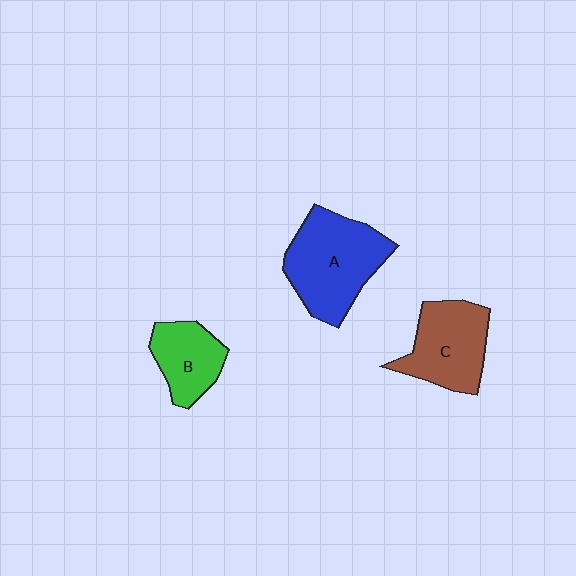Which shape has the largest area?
Shape A (blue).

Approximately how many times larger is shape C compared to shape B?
Approximately 1.3 times.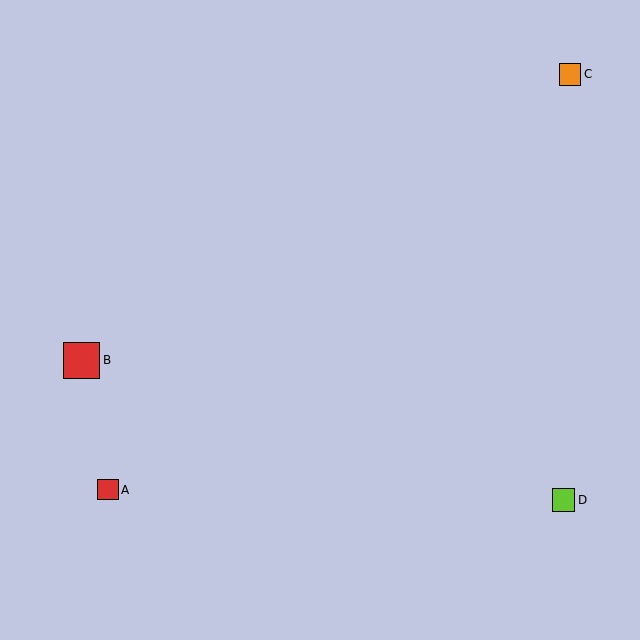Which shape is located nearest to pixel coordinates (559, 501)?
The lime square (labeled D) at (564, 500) is nearest to that location.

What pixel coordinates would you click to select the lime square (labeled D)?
Click at (564, 500) to select the lime square D.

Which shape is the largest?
The red square (labeled B) is the largest.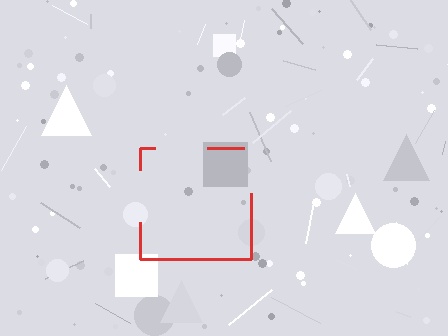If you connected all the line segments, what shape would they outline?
They would outline a square.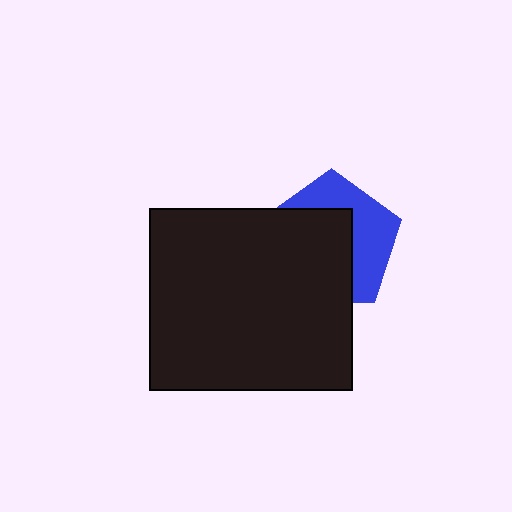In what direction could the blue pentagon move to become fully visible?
The blue pentagon could move toward the upper-right. That would shift it out from behind the black rectangle entirely.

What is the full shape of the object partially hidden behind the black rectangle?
The partially hidden object is a blue pentagon.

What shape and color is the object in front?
The object in front is a black rectangle.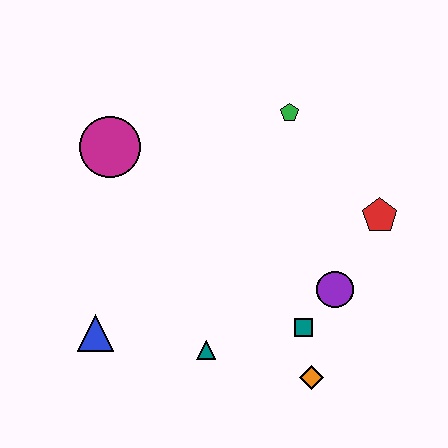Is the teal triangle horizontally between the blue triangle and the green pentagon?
Yes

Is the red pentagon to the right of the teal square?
Yes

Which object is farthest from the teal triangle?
The green pentagon is farthest from the teal triangle.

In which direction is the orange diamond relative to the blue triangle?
The orange diamond is to the right of the blue triangle.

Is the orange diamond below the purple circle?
Yes